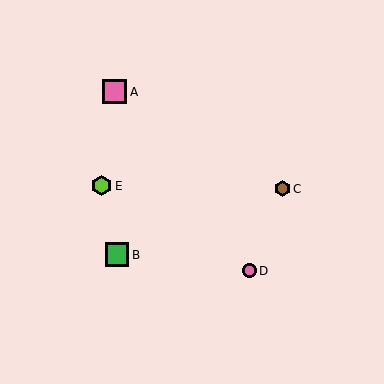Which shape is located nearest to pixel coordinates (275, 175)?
The brown hexagon (labeled C) at (282, 189) is nearest to that location.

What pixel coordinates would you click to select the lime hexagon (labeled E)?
Click at (101, 186) to select the lime hexagon E.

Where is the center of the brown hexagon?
The center of the brown hexagon is at (282, 189).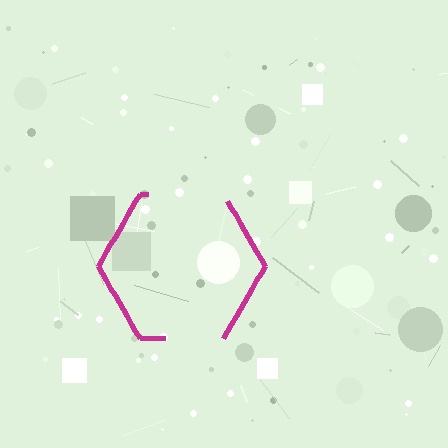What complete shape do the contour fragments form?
The contour fragments form a hexagon.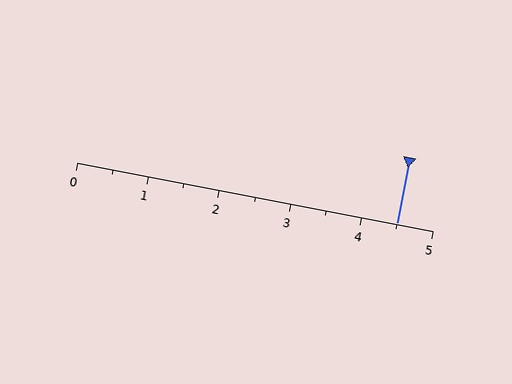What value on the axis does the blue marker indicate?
The marker indicates approximately 4.5.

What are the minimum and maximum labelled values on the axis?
The axis runs from 0 to 5.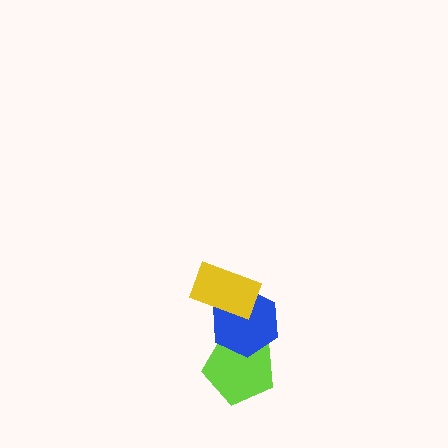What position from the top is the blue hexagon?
The blue hexagon is 2nd from the top.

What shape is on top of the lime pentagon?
The blue hexagon is on top of the lime pentagon.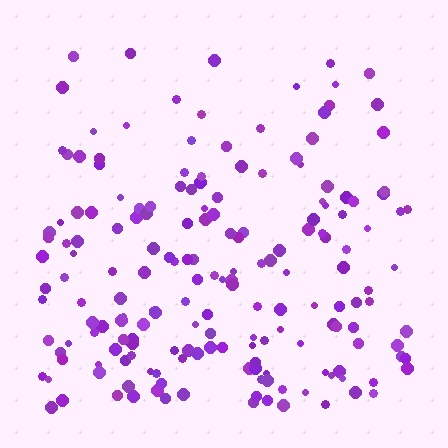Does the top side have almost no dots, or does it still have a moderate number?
Still a moderate number, just noticeably fewer than the bottom.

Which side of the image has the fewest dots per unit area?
The top.